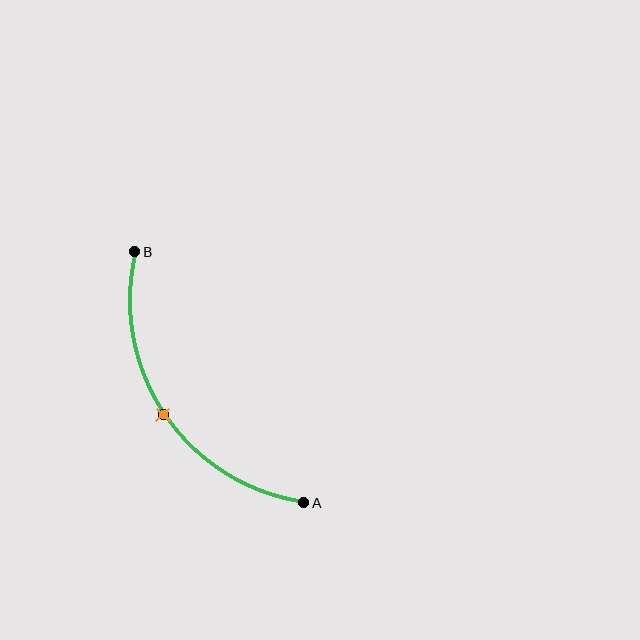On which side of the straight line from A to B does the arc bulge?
The arc bulges below and to the left of the straight line connecting A and B.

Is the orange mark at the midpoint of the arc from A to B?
Yes. The orange mark lies on the arc at equal arc-length from both A and B — it is the arc midpoint.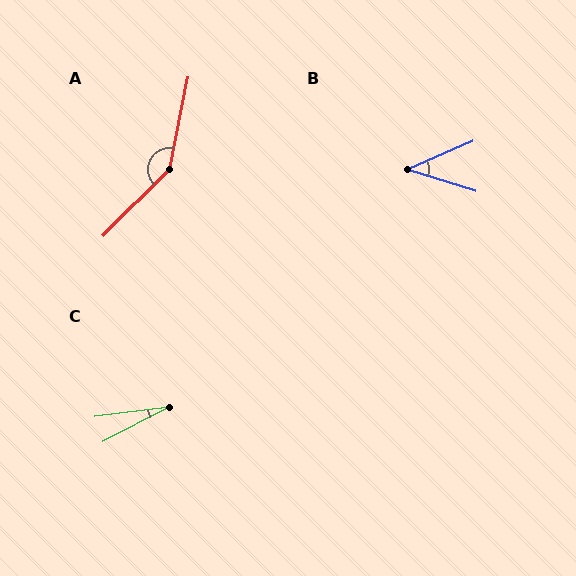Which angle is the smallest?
C, at approximately 20 degrees.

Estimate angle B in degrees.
Approximately 41 degrees.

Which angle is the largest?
A, at approximately 146 degrees.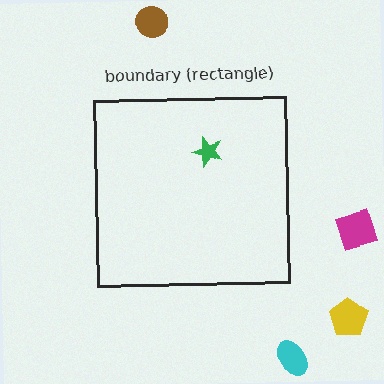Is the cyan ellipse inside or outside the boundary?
Outside.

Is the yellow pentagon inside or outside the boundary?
Outside.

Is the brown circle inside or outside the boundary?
Outside.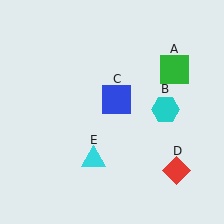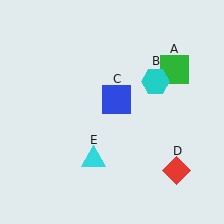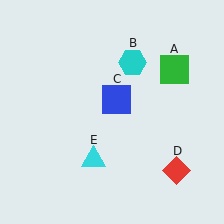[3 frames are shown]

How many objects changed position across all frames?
1 object changed position: cyan hexagon (object B).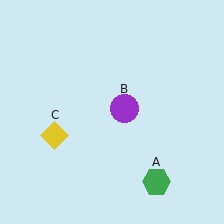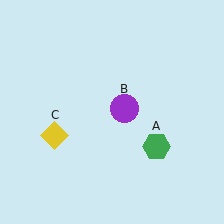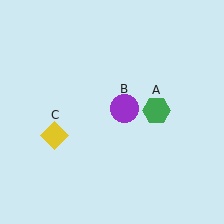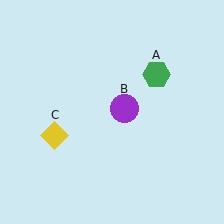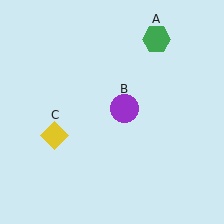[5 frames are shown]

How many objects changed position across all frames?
1 object changed position: green hexagon (object A).